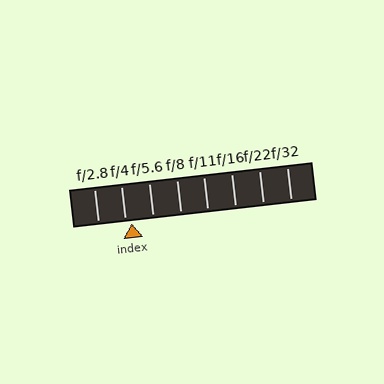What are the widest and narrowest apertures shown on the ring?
The widest aperture shown is f/2.8 and the narrowest is f/32.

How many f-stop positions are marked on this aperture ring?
There are 8 f-stop positions marked.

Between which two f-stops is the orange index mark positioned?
The index mark is between f/4 and f/5.6.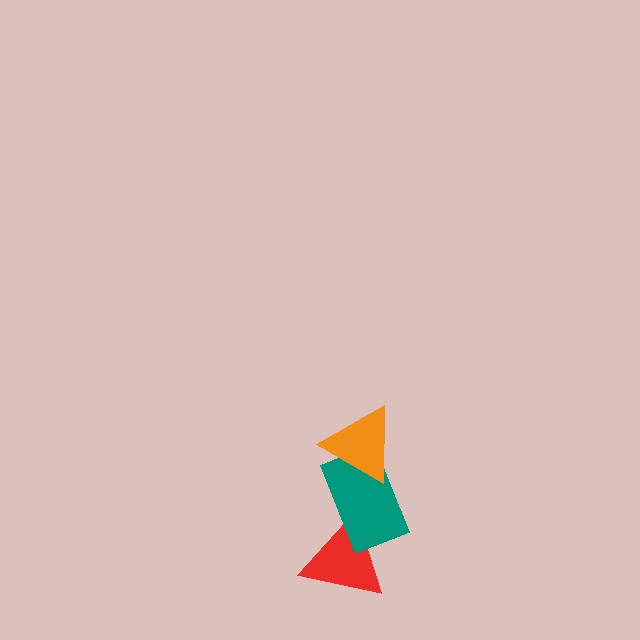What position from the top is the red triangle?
The red triangle is 3rd from the top.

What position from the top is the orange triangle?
The orange triangle is 1st from the top.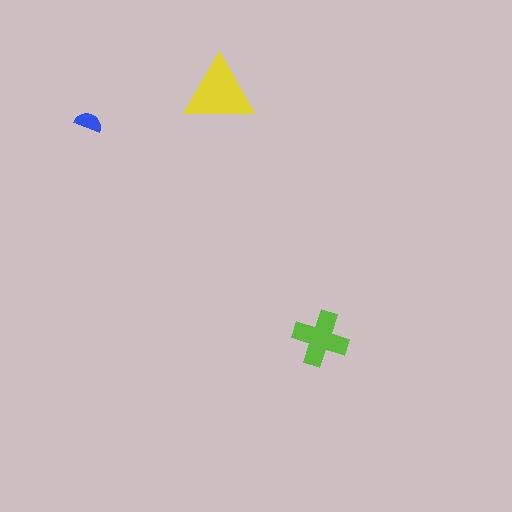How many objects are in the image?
There are 3 objects in the image.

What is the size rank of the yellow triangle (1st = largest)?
1st.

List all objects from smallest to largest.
The blue semicircle, the lime cross, the yellow triangle.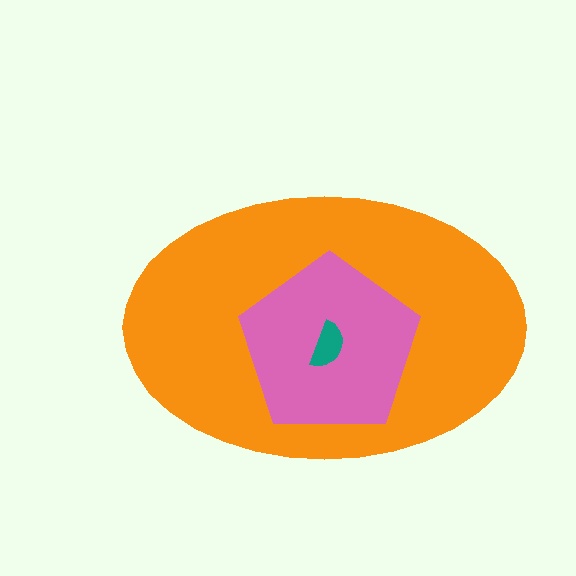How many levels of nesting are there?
3.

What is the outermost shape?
The orange ellipse.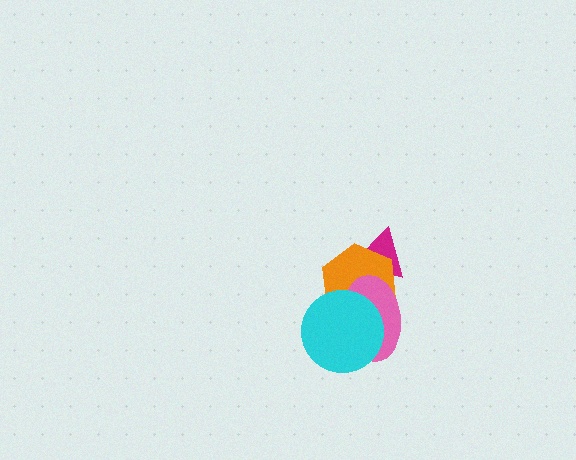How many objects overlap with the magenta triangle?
2 objects overlap with the magenta triangle.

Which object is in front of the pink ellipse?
The cyan circle is in front of the pink ellipse.